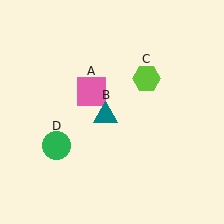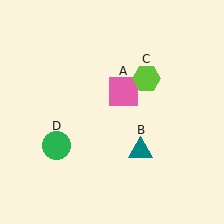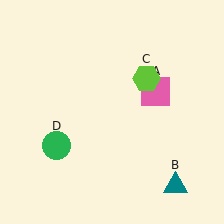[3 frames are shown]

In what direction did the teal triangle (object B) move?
The teal triangle (object B) moved down and to the right.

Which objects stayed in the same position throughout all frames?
Lime hexagon (object C) and green circle (object D) remained stationary.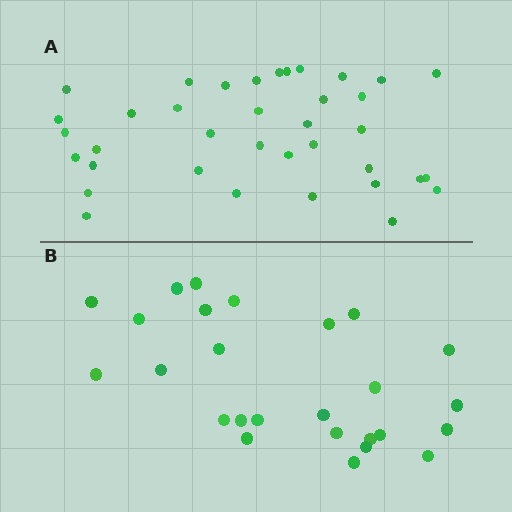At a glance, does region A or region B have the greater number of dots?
Region A (the top region) has more dots.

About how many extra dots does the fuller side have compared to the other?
Region A has roughly 12 or so more dots than region B.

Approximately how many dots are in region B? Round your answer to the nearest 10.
About 30 dots. (The exact count is 26, which rounds to 30.)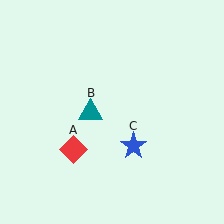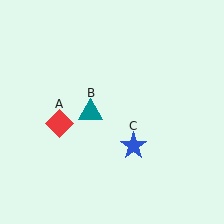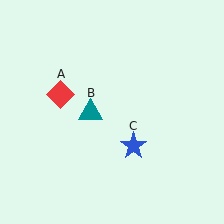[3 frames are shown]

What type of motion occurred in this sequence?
The red diamond (object A) rotated clockwise around the center of the scene.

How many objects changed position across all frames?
1 object changed position: red diamond (object A).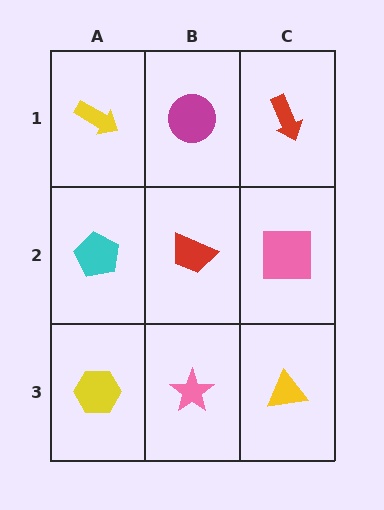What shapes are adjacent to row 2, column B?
A magenta circle (row 1, column B), a pink star (row 3, column B), a cyan pentagon (row 2, column A), a pink square (row 2, column C).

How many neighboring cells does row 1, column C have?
2.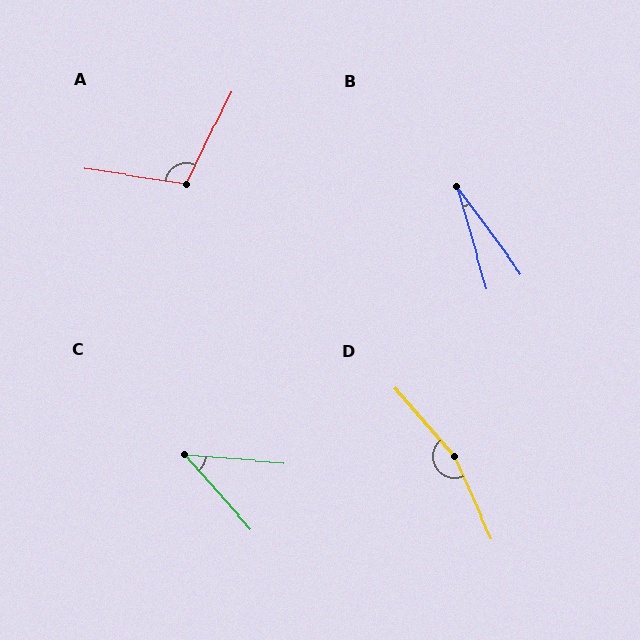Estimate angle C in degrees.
Approximately 44 degrees.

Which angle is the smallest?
B, at approximately 20 degrees.